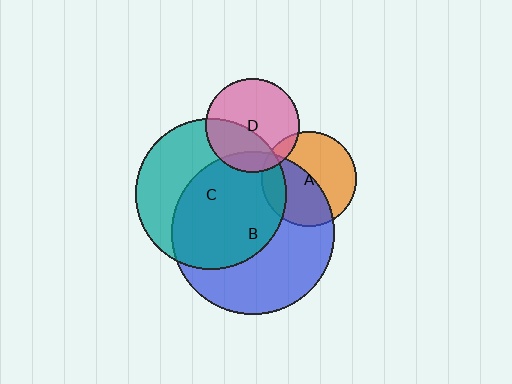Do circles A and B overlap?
Yes.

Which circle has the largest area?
Circle B (blue).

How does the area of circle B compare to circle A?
Approximately 2.9 times.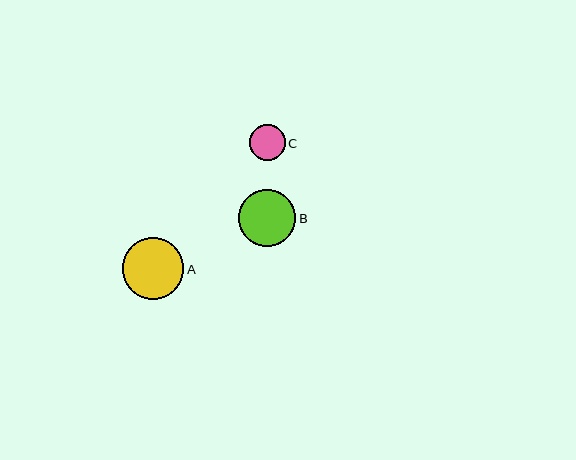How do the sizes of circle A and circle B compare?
Circle A and circle B are approximately the same size.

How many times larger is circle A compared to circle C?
Circle A is approximately 1.7 times the size of circle C.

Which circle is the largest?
Circle A is the largest with a size of approximately 62 pixels.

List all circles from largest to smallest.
From largest to smallest: A, B, C.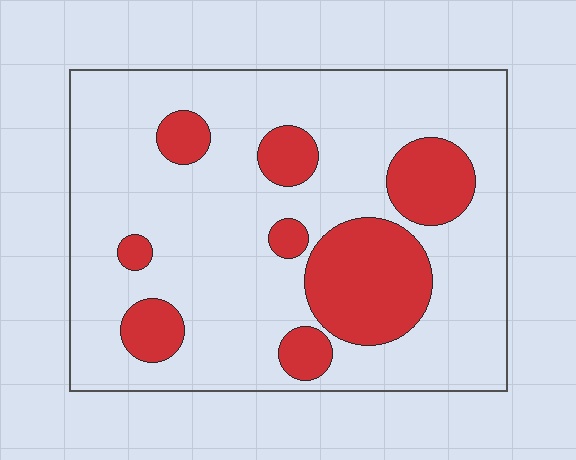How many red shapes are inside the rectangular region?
8.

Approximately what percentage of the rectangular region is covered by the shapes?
Approximately 25%.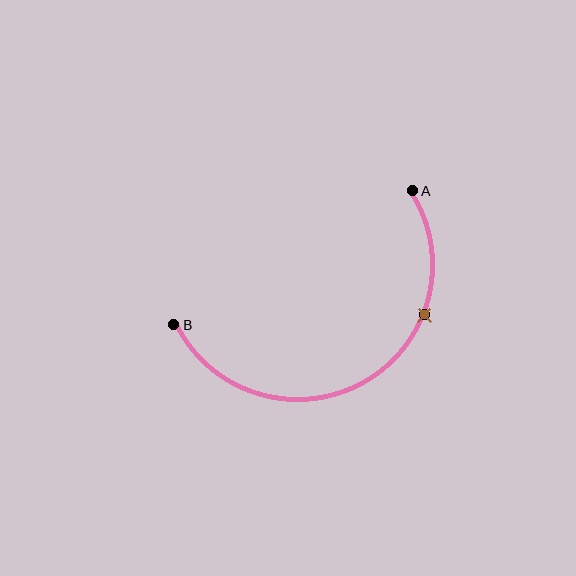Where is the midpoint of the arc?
The arc midpoint is the point on the curve farthest from the straight line joining A and B. It sits below that line.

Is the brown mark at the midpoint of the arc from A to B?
No. The brown mark lies on the arc but is closer to endpoint A. The arc midpoint would be at the point on the curve equidistant along the arc from both A and B.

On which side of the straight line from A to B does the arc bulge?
The arc bulges below the straight line connecting A and B.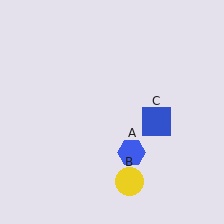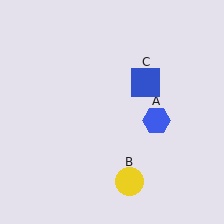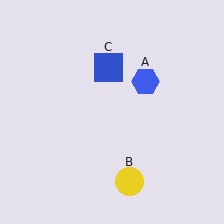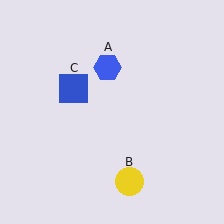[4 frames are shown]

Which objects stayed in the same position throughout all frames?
Yellow circle (object B) remained stationary.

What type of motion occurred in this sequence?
The blue hexagon (object A), blue square (object C) rotated counterclockwise around the center of the scene.